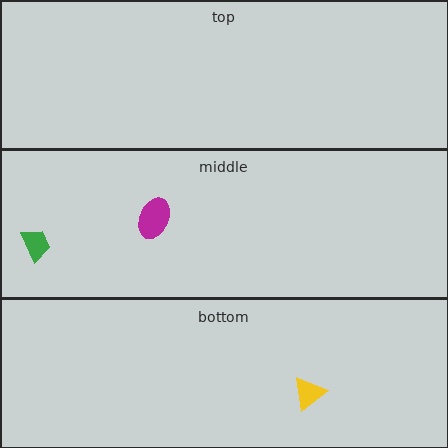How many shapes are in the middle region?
2.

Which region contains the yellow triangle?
The bottom region.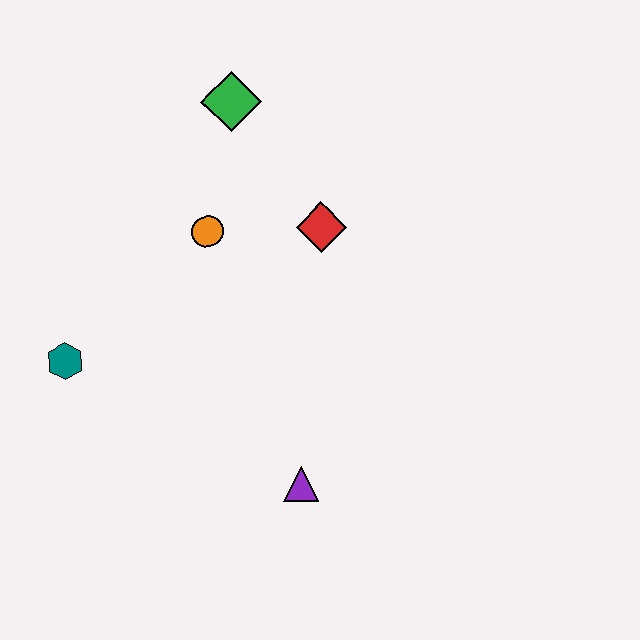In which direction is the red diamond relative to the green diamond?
The red diamond is below the green diamond.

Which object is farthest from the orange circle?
The purple triangle is farthest from the orange circle.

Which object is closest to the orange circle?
The red diamond is closest to the orange circle.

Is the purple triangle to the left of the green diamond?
No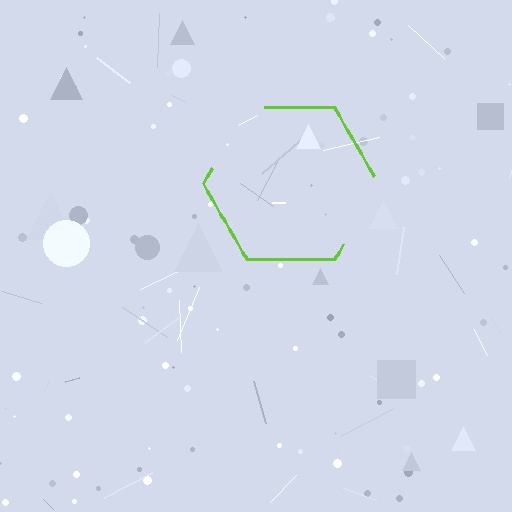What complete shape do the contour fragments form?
The contour fragments form a hexagon.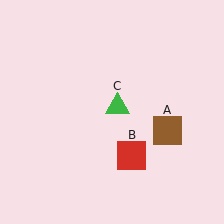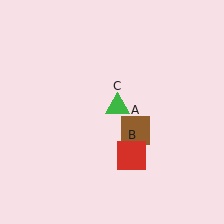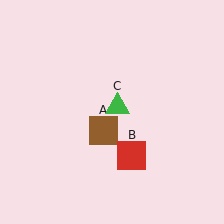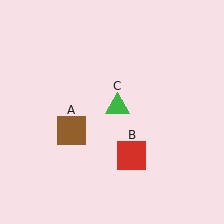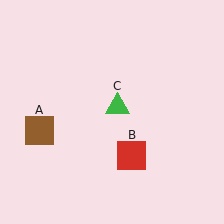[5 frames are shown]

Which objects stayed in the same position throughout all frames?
Red square (object B) and green triangle (object C) remained stationary.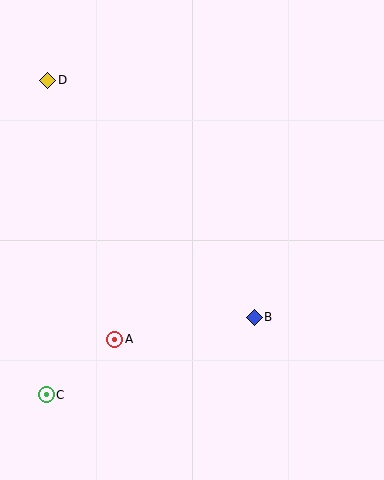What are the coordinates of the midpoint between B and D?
The midpoint between B and D is at (151, 199).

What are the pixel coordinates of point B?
Point B is at (254, 317).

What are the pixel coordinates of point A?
Point A is at (115, 339).